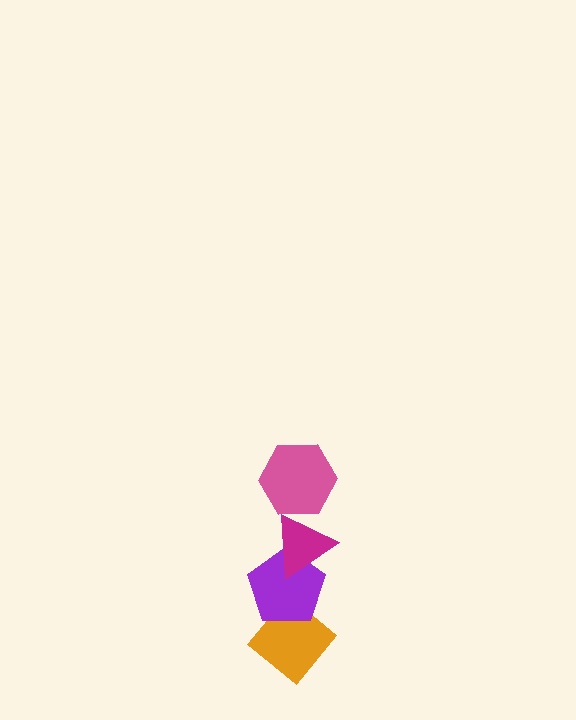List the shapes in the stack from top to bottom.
From top to bottom: the pink hexagon, the magenta triangle, the purple pentagon, the orange diamond.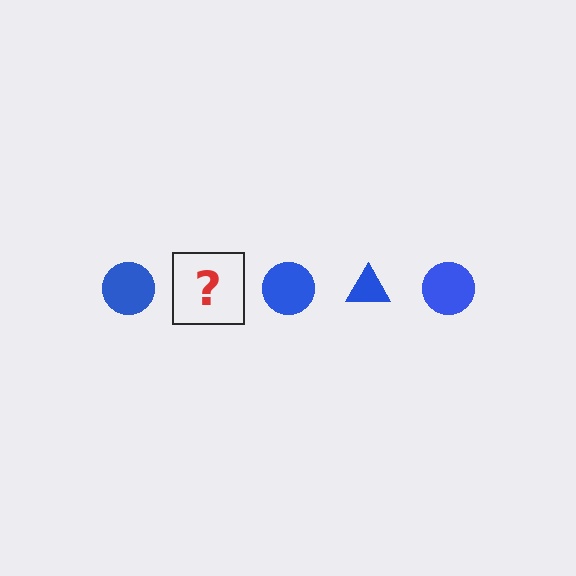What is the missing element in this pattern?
The missing element is a blue triangle.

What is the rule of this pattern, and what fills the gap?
The rule is that the pattern cycles through circle, triangle shapes in blue. The gap should be filled with a blue triangle.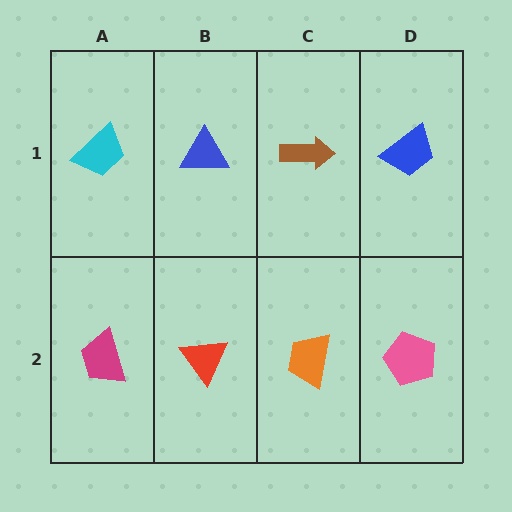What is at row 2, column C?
An orange trapezoid.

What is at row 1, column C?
A brown arrow.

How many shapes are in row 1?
4 shapes.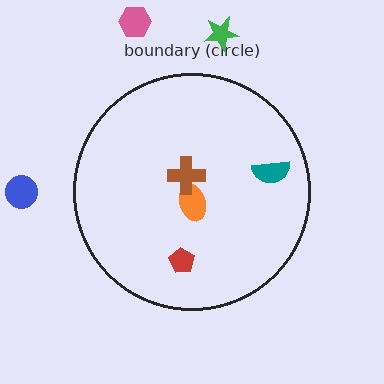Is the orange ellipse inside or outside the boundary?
Inside.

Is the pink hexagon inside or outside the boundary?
Outside.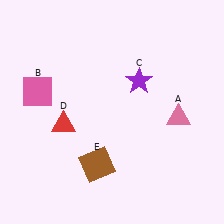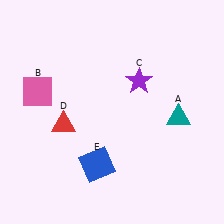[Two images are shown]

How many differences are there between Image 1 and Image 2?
There are 2 differences between the two images.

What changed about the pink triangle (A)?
In Image 1, A is pink. In Image 2, it changed to teal.